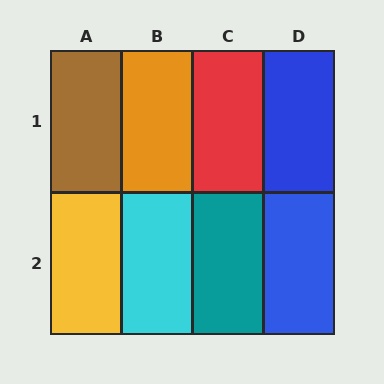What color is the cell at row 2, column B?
Cyan.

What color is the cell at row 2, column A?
Yellow.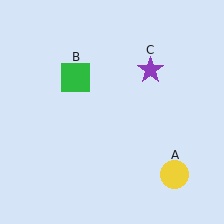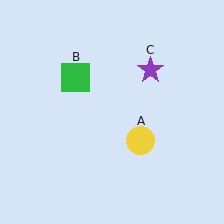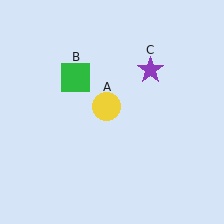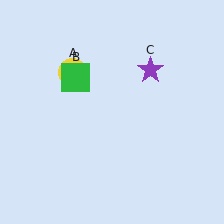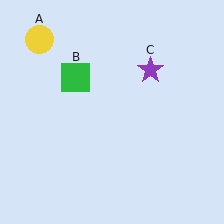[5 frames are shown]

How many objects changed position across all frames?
1 object changed position: yellow circle (object A).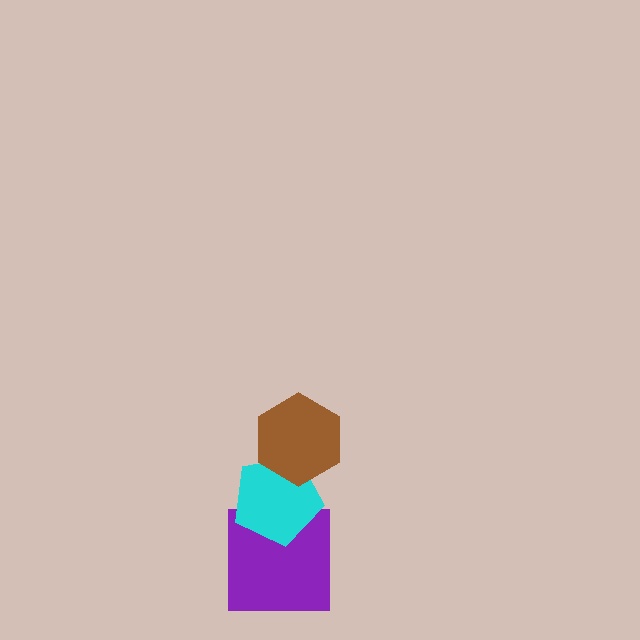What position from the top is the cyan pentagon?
The cyan pentagon is 2nd from the top.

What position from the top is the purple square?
The purple square is 3rd from the top.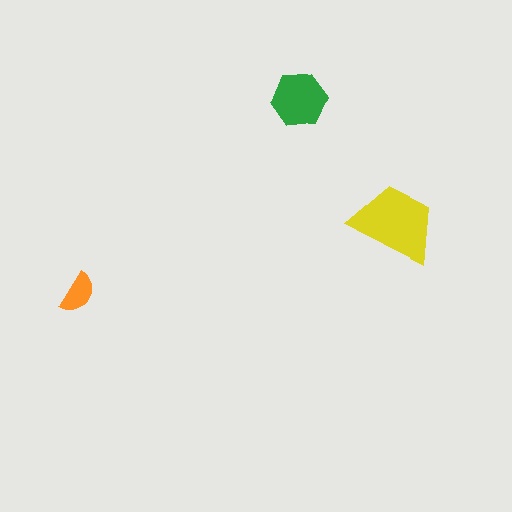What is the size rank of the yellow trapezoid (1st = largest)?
1st.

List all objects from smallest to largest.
The orange semicircle, the green hexagon, the yellow trapezoid.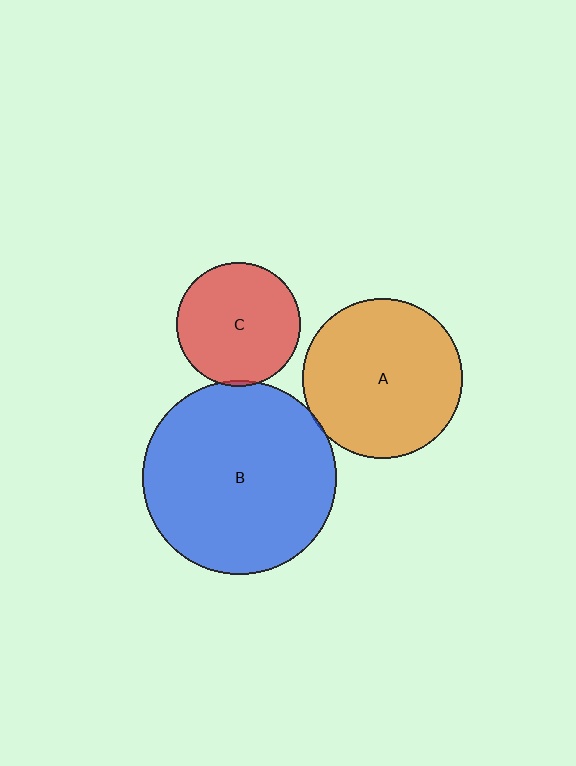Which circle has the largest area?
Circle B (blue).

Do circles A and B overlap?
Yes.